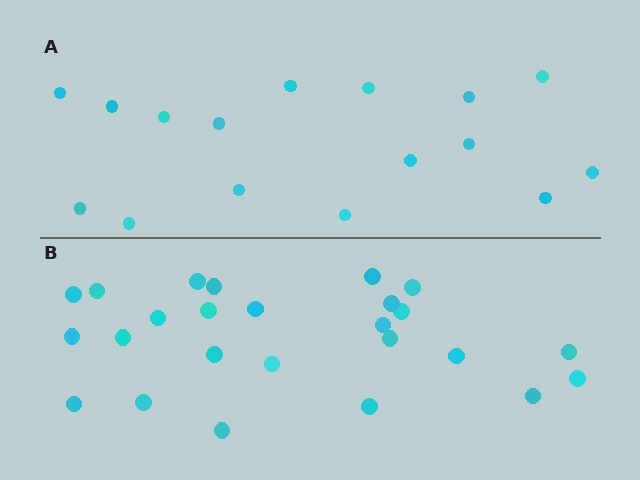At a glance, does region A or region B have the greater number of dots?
Region B (the bottom region) has more dots.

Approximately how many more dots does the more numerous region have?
Region B has roughly 8 or so more dots than region A.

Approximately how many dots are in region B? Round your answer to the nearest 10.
About 20 dots. (The exact count is 25, which rounds to 20.)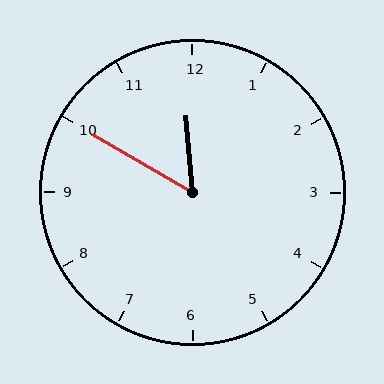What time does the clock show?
11:50.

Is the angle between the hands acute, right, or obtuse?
It is acute.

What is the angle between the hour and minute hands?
Approximately 55 degrees.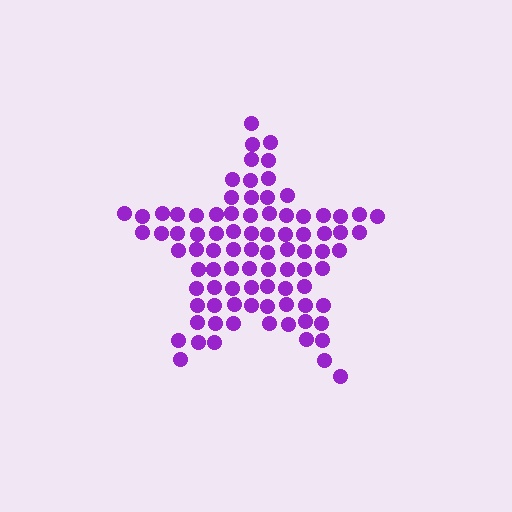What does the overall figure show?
The overall figure shows a star.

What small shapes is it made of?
It is made of small circles.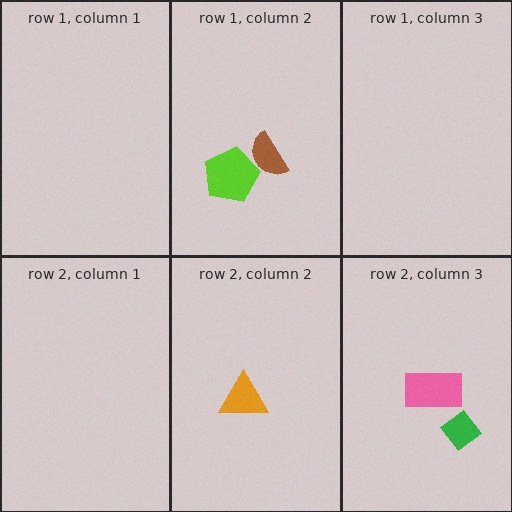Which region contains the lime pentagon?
The row 1, column 2 region.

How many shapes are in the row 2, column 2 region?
1.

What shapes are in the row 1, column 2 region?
The lime pentagon, the brown semicircle.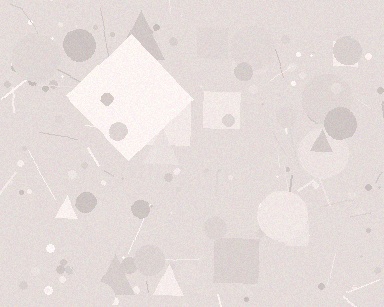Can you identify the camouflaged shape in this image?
The camouflaged shape is a diamond.